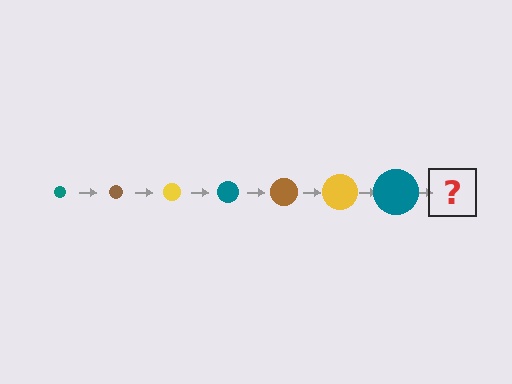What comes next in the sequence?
The next element should be a brown circle, larger than the previous one.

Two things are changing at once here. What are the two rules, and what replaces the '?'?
The two rules are that the circle grows larger each step and the color cycles through teal, brown, and yellow. The '?' should be a brown circle, larger than the previous one.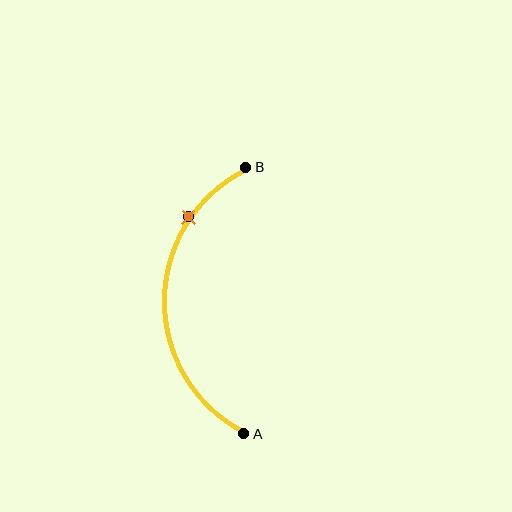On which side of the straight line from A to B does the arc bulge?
The arc bulges to the left of the straight line connecting A and B.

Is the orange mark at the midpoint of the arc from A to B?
No. The orange mark lies on the arc but is closer to endpoint B. The arc midpoint would be at the point on the curve equidistant along the arc from both A and B.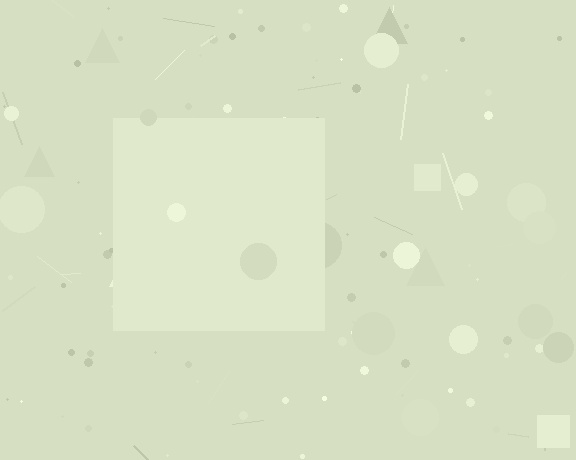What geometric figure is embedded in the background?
A square is embedded in the background.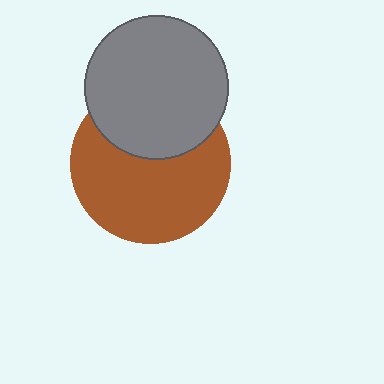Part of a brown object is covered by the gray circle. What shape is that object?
It is a circle.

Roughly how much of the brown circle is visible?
About half of it is visible (roughly 65%).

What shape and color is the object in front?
The object in front is a gray circle.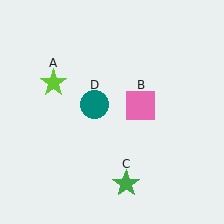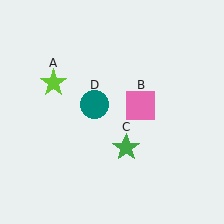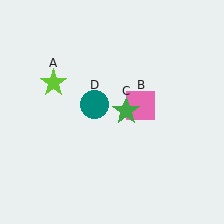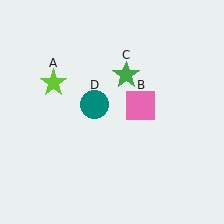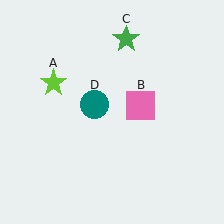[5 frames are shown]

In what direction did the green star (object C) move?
The green star (object C) moved up.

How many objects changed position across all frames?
1 object changed position: green star (object C).